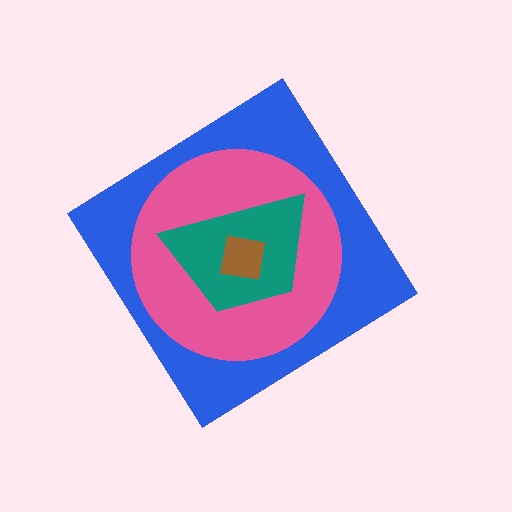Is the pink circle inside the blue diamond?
Yes.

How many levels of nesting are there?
4.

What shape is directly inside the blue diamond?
The pink circle.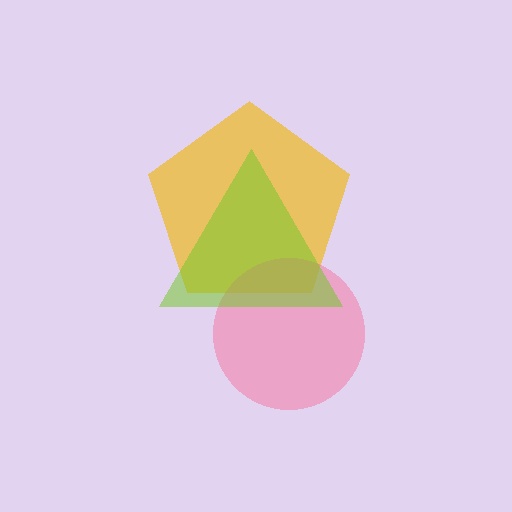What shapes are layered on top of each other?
The layered shapes are: a yellow pentagon, a pink circle, a lime triangle.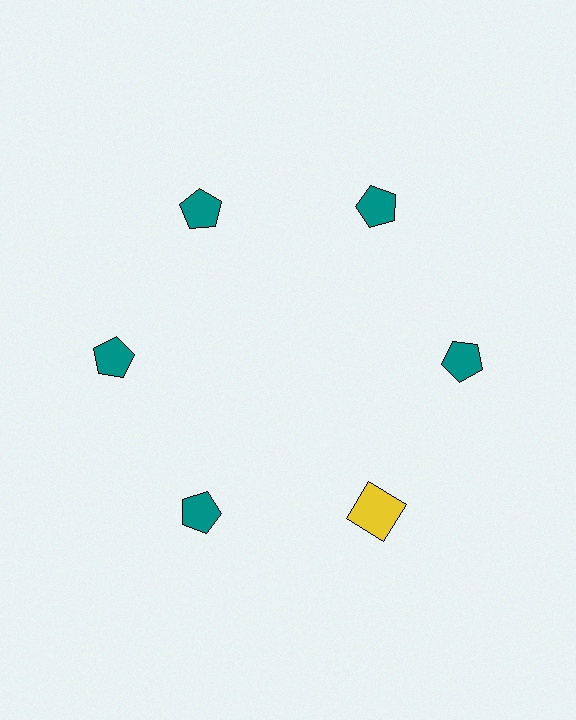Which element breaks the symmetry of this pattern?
The yellow square at roughly the 5 o'clock position breaks the symmetry. All other shapes are teal pentagons.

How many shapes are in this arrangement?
There are 6 shapes arranged in a ring pattern.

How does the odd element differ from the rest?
It differs in both color (yellow instead of teal) and shape (square instead of pentagon).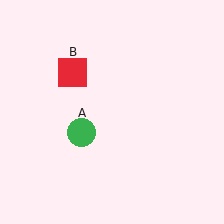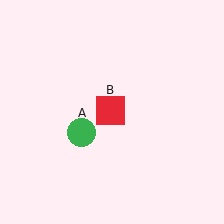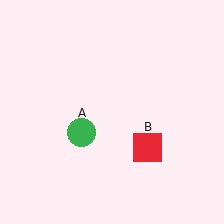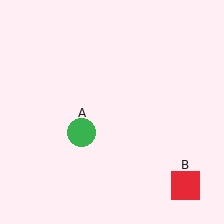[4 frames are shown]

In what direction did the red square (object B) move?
The red square (object B) moved down and to the right.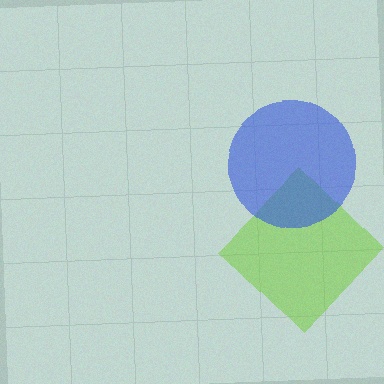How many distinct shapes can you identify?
There are 2 distinct shapes: a lime diamond, a blue circle.